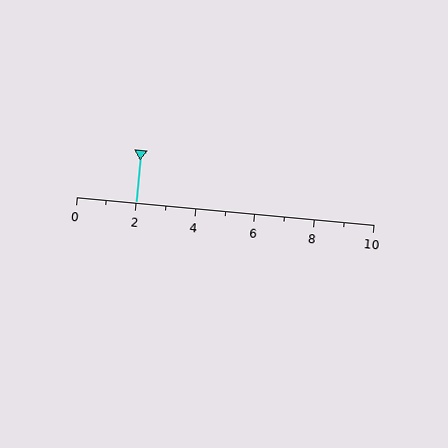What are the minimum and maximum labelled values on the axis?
The axis runs from 0 to 10.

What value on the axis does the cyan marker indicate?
The marker indicates approximately 2.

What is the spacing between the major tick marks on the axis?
The major ticks are spaced 2 apart.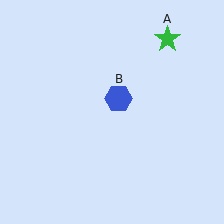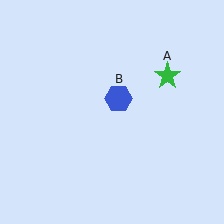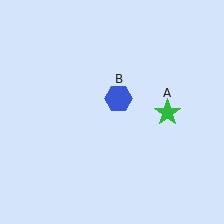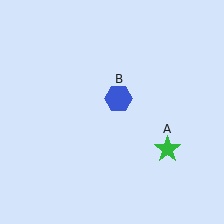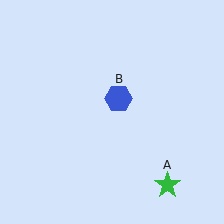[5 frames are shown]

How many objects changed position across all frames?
1 object changed position: green star (object A).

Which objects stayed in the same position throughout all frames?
Blue hexagon (object B) remained stationary.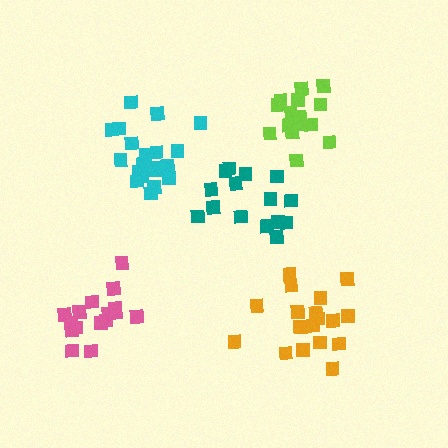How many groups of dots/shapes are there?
There are 5 groups.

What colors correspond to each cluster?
The clusters are colored: lime, teal, orange, pink, cyan.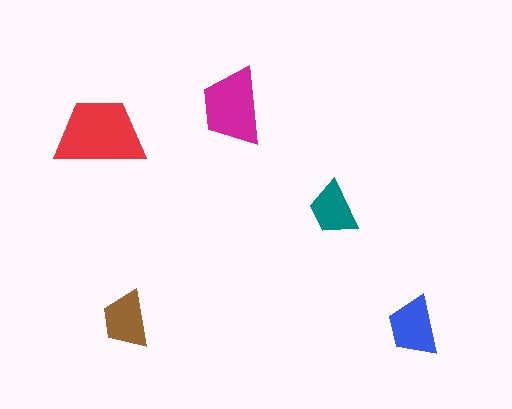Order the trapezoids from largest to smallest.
the red one, the magenta one, the blue one, the brown one, the teal one.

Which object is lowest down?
The blue trapezoid is bottommost.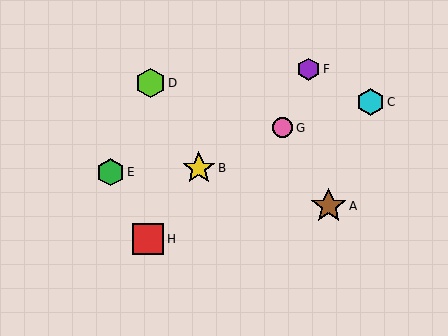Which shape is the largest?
The brown star (labeled A) is the largest.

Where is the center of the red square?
The center of the red square is at (148, 239).